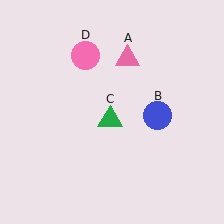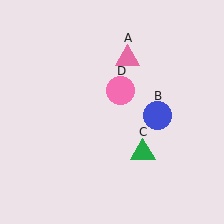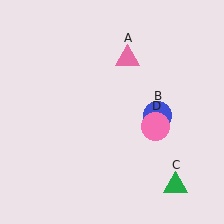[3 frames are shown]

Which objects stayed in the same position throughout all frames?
Pink triangle (object A) and blue circle (object B) remained stationary.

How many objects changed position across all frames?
2 objects changed position: green triangle (object C), pink circle (object D).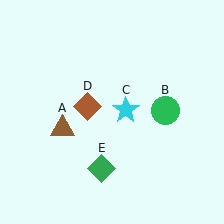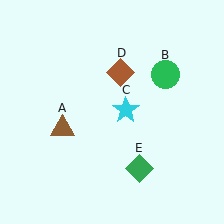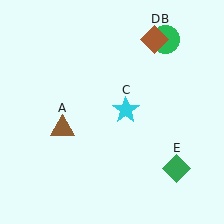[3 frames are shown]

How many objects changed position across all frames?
3 objects changed position: green circle (object B), brown diamond (object D), green diamond (object E).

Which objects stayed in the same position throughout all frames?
Brown triangle (object A) and cyan star (object C) remained stationary.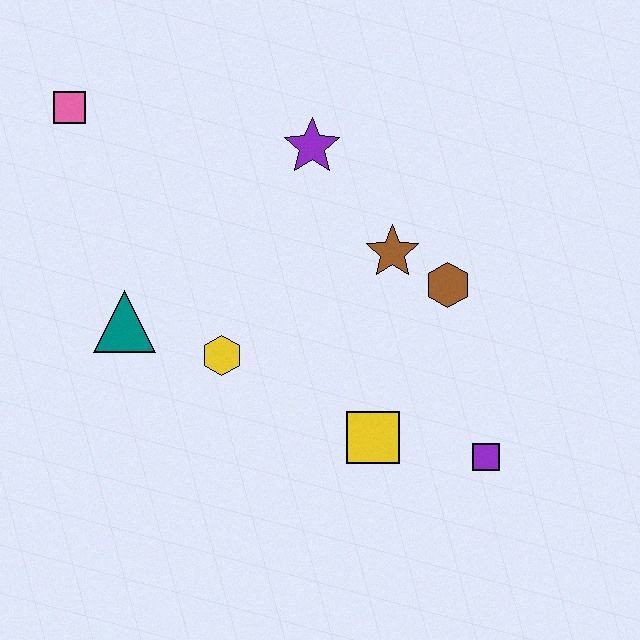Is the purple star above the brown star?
Yes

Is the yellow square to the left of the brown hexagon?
Yes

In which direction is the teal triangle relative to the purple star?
The teal triangle is to the left of the purple star.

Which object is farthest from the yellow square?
The pink square is farthest from the yellow square.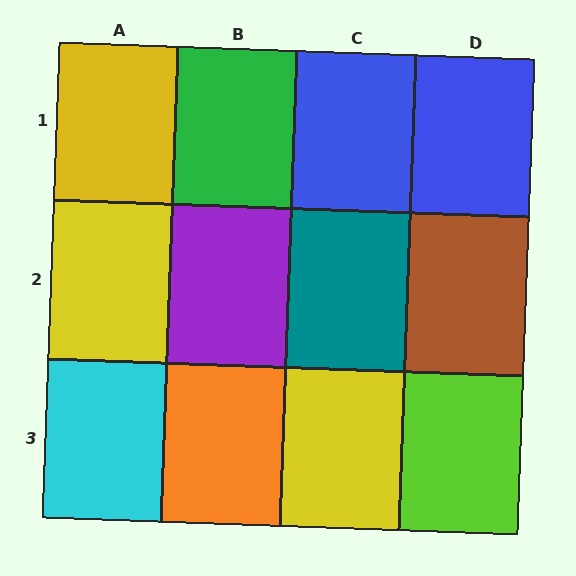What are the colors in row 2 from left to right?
Yellow, purple, teal, brown.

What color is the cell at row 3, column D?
Lime.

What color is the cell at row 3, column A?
Cyan.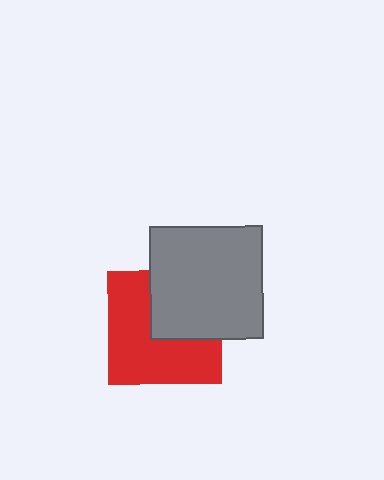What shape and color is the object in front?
The object in front is a gray square.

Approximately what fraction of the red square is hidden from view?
Roughly 39% of the red square is hidden behind the gray square.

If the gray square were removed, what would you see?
You would see the complete red square.